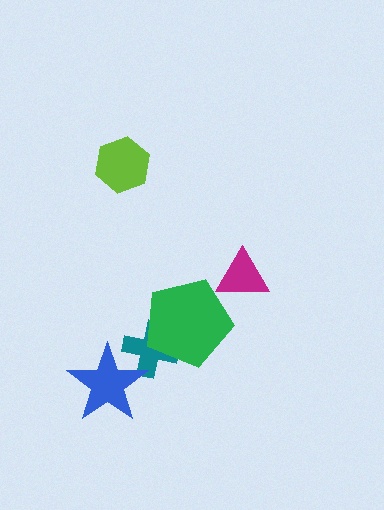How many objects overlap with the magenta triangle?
0 objects overlap with the magenta triangle.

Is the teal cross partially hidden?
Yes, it is partially covered by another shape.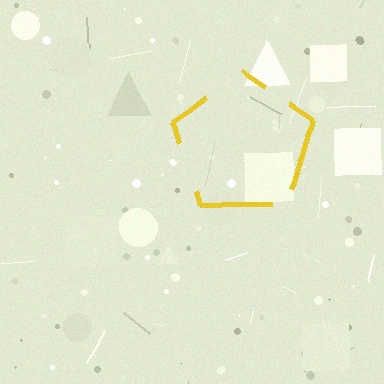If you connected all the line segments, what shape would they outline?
They would outline a pentagon.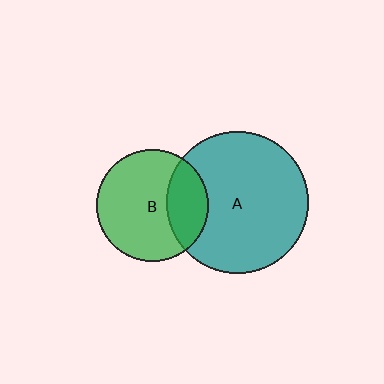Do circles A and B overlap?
Yes.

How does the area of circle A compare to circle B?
Approximately 1.6 times.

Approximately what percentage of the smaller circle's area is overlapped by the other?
Approximately 30%.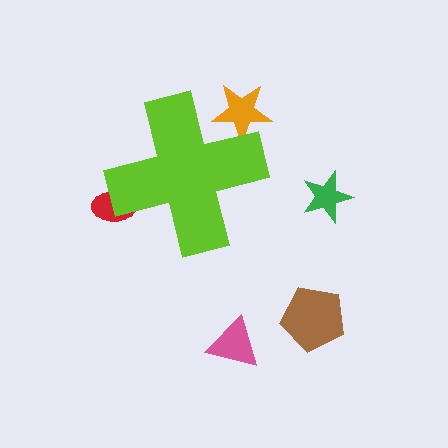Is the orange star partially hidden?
Yes, the orange star is partially hidden behind the lime cross.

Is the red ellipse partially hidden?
Yes, the red ellipse is partially hidden behind the lime cross.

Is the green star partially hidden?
No, the green star is fully visible.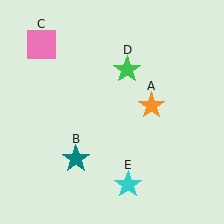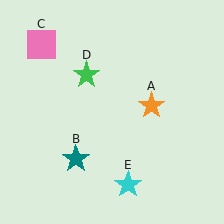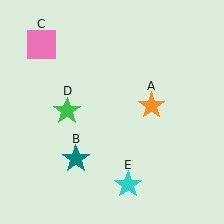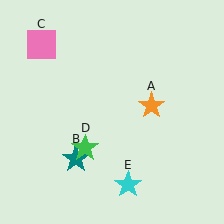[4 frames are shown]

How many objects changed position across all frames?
1 object changed position: green star (object D).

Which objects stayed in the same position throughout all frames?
Orange star (object A) and teal star (object B) and pink square (object C) and cyan star (object E) remained stationary.